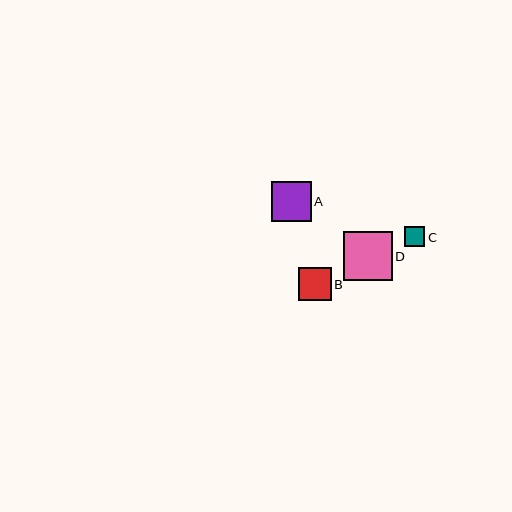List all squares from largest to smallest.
From largest to smallest: D, A, B, C.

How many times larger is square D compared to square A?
Square D is approximately 1.2 times the size of square A.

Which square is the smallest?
Square C is the smallest with a size of approximately 20 pixels.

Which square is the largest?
Square D is the largest with a size of approximately 49 pixels.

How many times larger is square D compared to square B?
Square D is approximately 1.5 times the size of square B.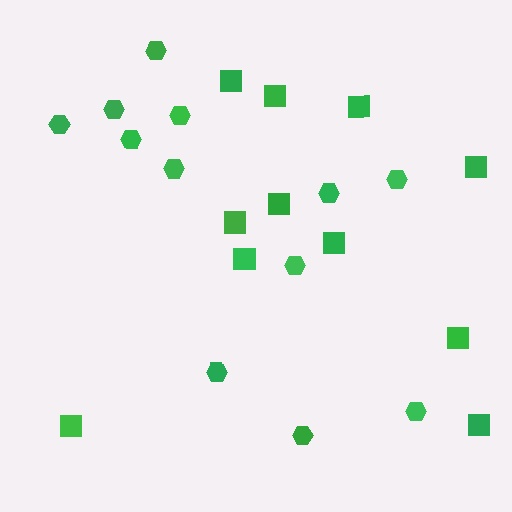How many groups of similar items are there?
There are 2 groups: one group of hexagons (12) and one group of squares (11).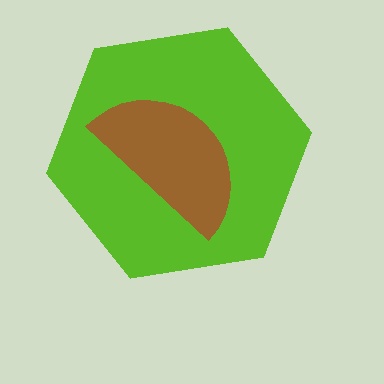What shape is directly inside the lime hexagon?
The brown semicircle.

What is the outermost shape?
The lime hexagon.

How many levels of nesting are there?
2.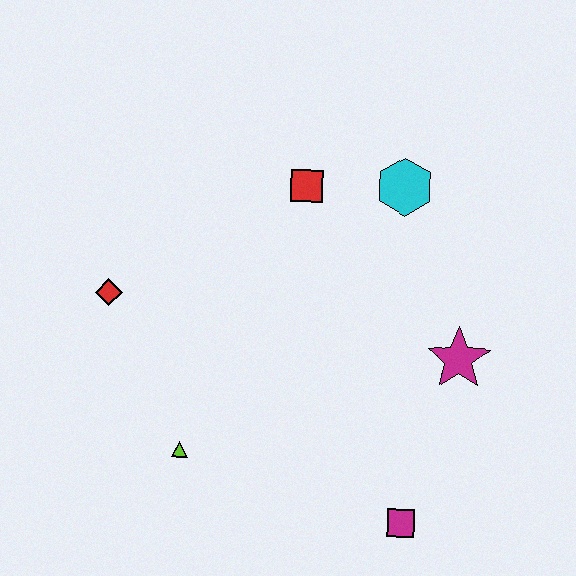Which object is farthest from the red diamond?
The magenta square is farthest from the red diamond.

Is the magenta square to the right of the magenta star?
No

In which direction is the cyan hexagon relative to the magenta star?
The cyan hexagon is above the magenta star.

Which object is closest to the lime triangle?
The red diamond is closest to the lime triangle.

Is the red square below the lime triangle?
No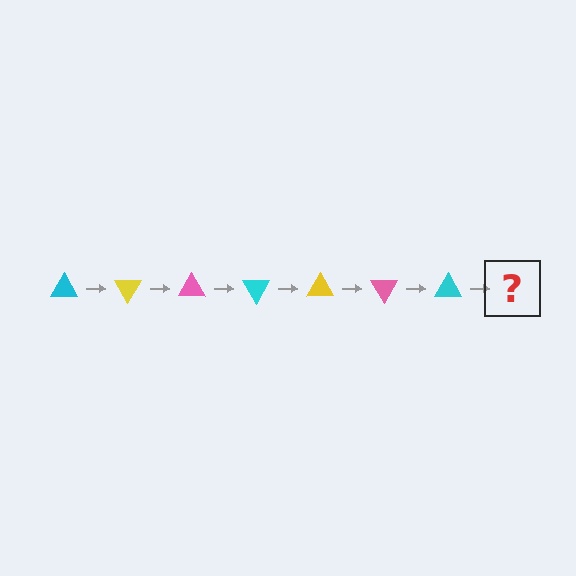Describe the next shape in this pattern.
It should be a yellow triangle, rotated 420 degrees from the start.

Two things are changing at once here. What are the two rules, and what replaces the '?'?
The two rules are that it rotates 60 degrees each step and the color cycles through cyan, yellow, and pink. The '?' should be a yellow triangle, rotated 420 degrees from the start.